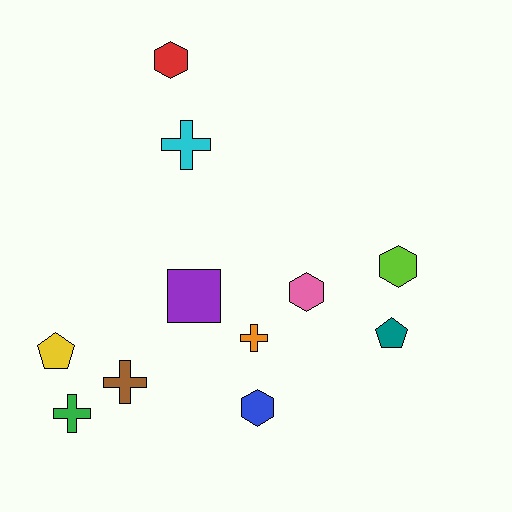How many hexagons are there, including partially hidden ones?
There are 4 hexagons.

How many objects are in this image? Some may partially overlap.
There are 11 objects.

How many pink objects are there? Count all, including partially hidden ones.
There is 1 pink object.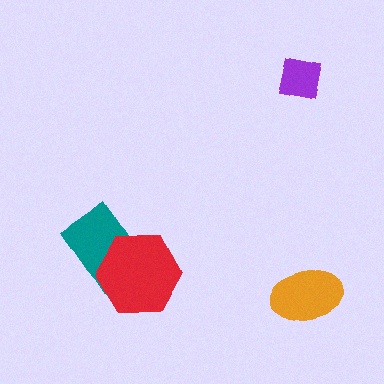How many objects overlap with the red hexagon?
1 object overlaps with the red hexagon.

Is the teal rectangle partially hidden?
Yes, it is partially covered by another shape.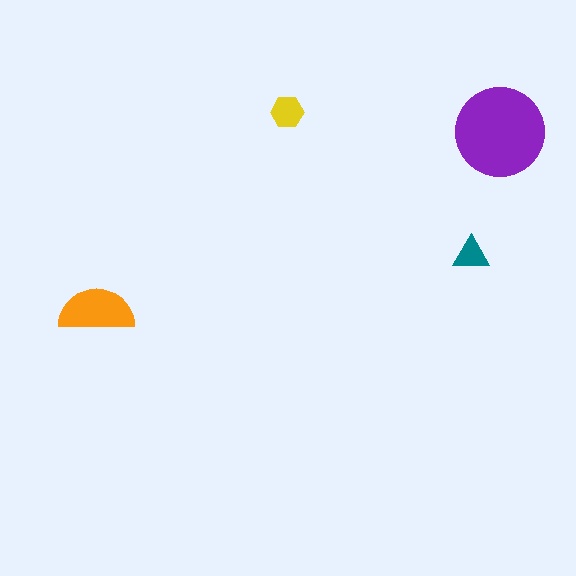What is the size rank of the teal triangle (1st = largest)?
4th.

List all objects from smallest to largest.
The teal triangle, the yellow hexagon, the orange semicircle, the purple circle.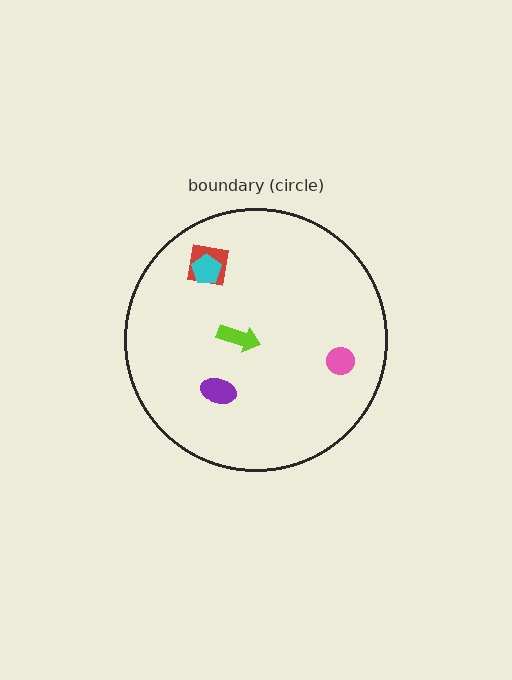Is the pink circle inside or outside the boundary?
Inside.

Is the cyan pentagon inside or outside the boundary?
Inside.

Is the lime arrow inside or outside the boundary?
Inside.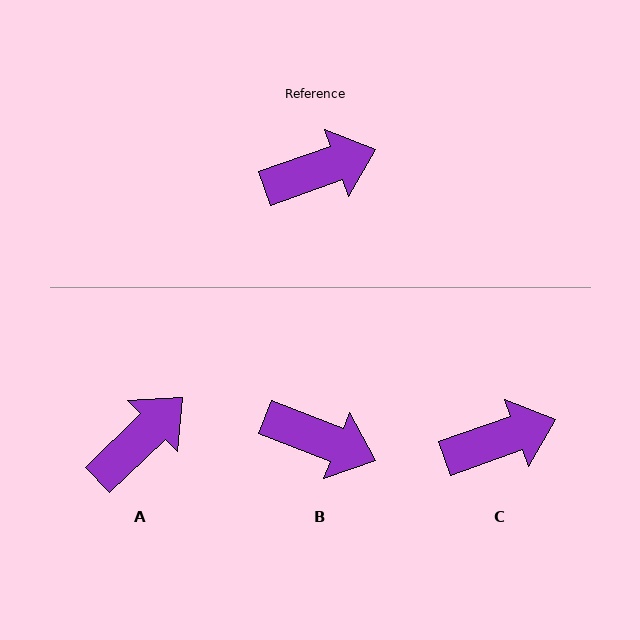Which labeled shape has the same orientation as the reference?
C.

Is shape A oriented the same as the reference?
No, it is off by about 25 degrees.